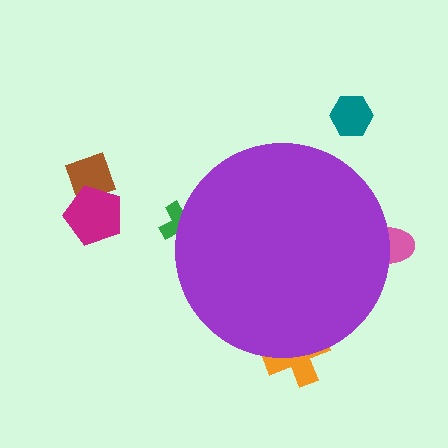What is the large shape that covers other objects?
A purple circle.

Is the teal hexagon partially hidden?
No, the teal hexagon is fully visible.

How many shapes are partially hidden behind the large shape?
3 shapes are partially hidden.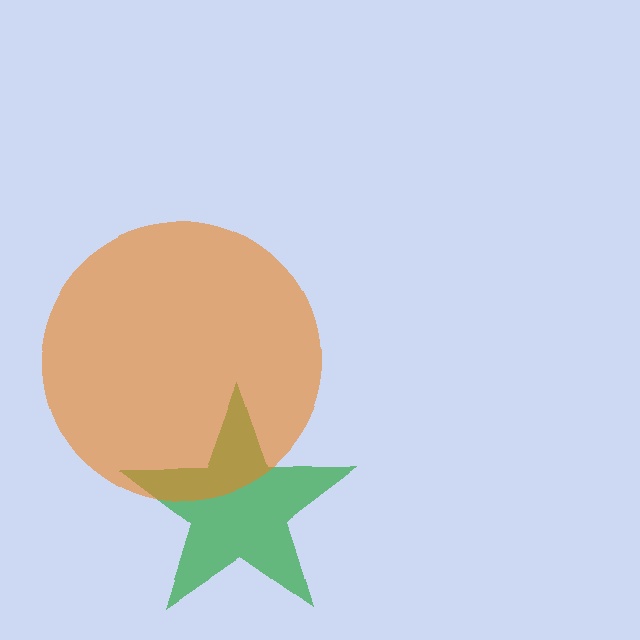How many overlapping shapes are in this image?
There are 2 overlapping shapes in the image.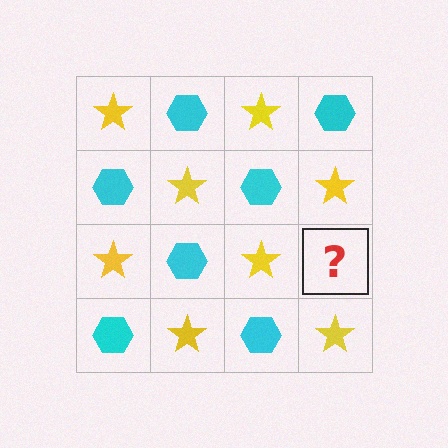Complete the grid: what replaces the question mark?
The question mark should be replaced with a cyan hexagon.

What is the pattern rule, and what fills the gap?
The rule is that it alternates yellow star and cyan hexagon in a checkerboard pattern. The gap should be filled with a cyan hexagon.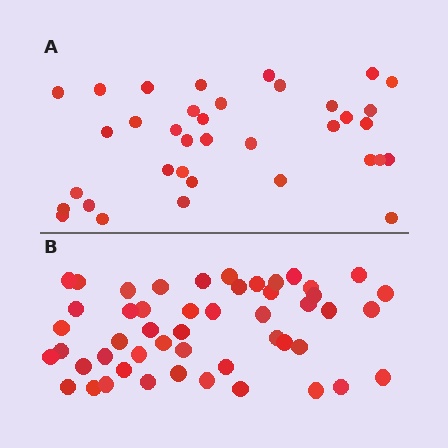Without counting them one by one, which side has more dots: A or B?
Region B (the bottom region) has more dots.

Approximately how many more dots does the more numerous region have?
Region B has approximately 15 more dots than region A.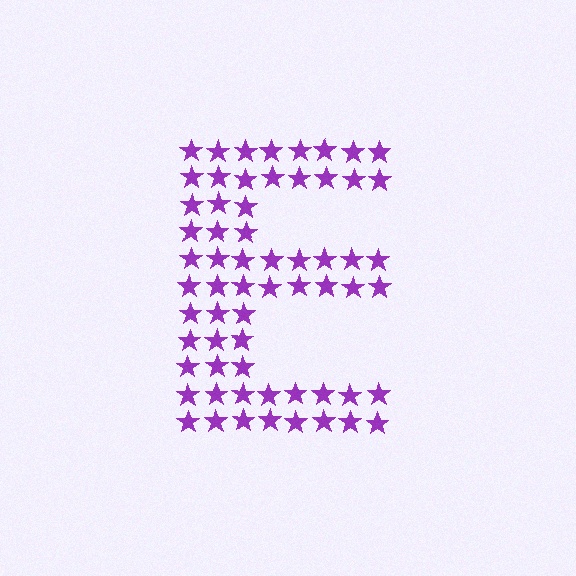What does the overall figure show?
The overall figure shows the letter E.